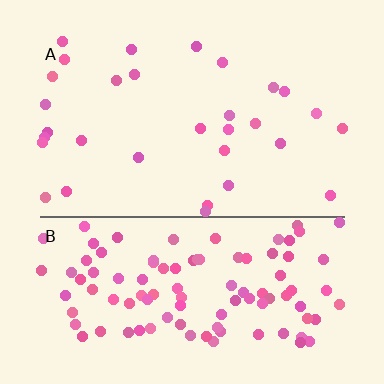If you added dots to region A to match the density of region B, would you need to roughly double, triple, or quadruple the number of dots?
Approximately quadruple.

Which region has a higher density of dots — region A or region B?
B (the bottom).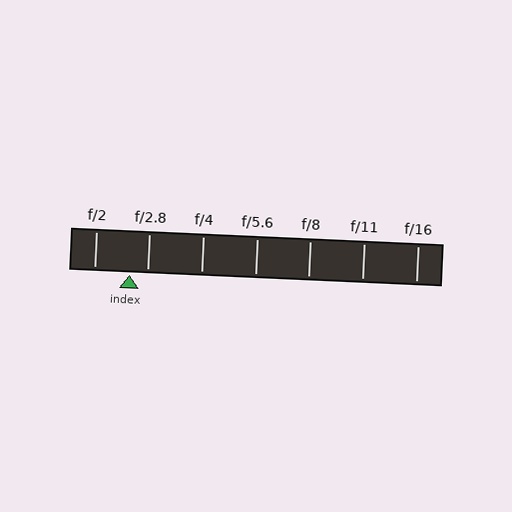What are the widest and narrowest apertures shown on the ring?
The widest aperture shown is f/2 and the narrowest is f/16.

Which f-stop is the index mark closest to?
The index mark is closest to f/2.8.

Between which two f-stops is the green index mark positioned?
The index mark is between f/2 and f/2.8.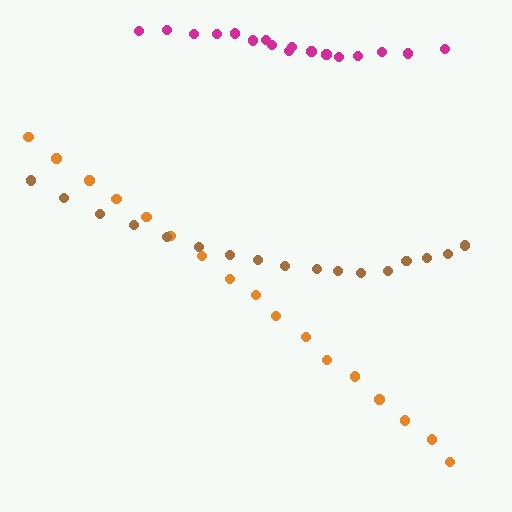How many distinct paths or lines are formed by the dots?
There are 3 distinct paths.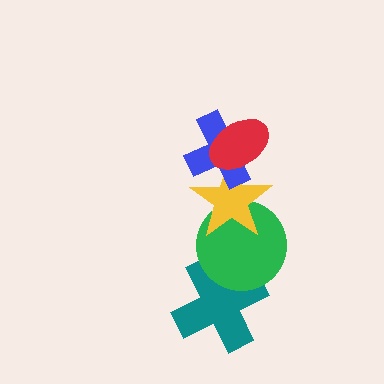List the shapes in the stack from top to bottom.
From top to bottom: the red ellipse, the blue cross, the yellow star, the green circle, the teal cross.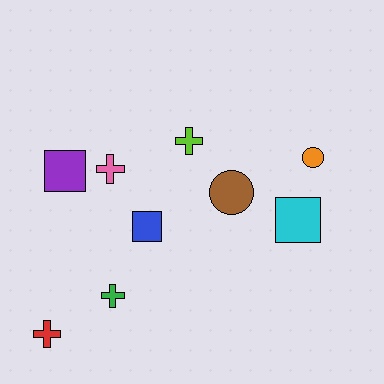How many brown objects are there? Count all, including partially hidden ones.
There is 1 brown object.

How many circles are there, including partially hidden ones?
There are 2 circles.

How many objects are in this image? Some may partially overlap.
There are 9 objects.